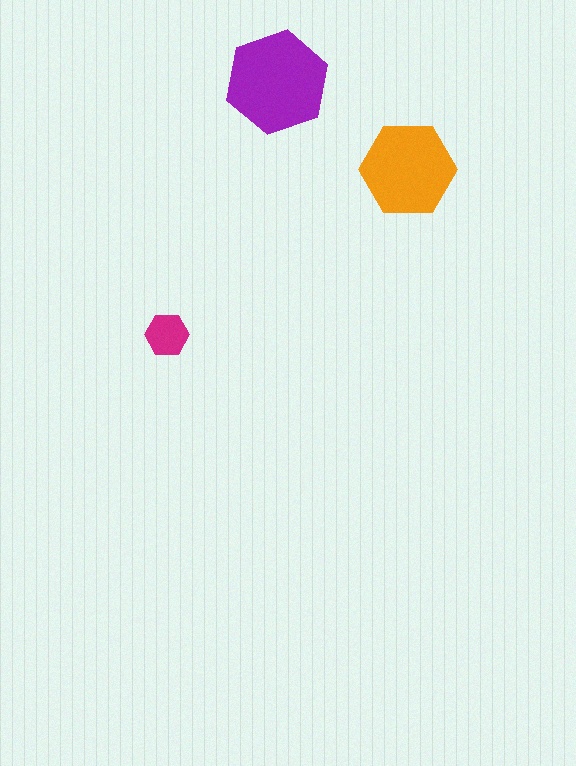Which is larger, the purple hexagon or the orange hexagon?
The purple one.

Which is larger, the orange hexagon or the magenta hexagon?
The orange one.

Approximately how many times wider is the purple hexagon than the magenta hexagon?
About 2.5 times wider.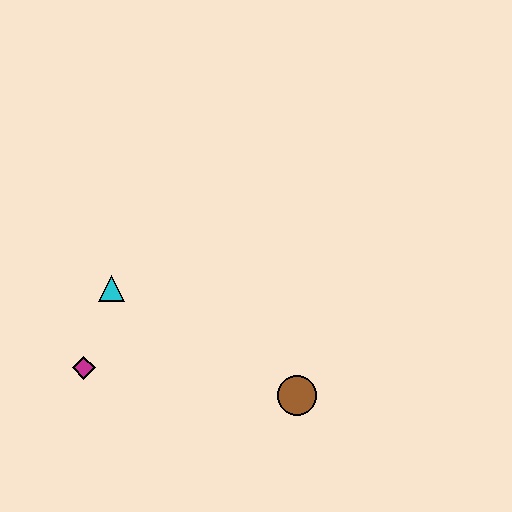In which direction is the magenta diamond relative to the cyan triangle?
The magenta diamond is below the cyan triangle.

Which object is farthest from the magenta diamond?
The brown circle is farthest from the magenta diamond.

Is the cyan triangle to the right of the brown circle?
No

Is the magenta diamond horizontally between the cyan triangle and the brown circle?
No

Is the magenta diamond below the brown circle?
No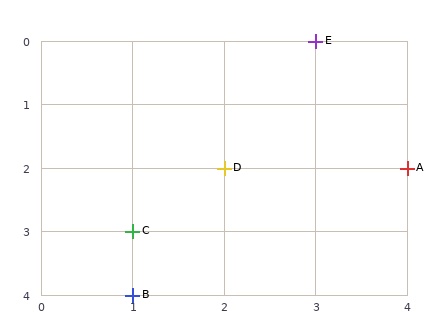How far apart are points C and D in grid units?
Points C and D are 1 column and 1 row apart (about 1.4 grid units diagonally).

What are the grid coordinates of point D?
Point D is at grid coordinates (2, 2).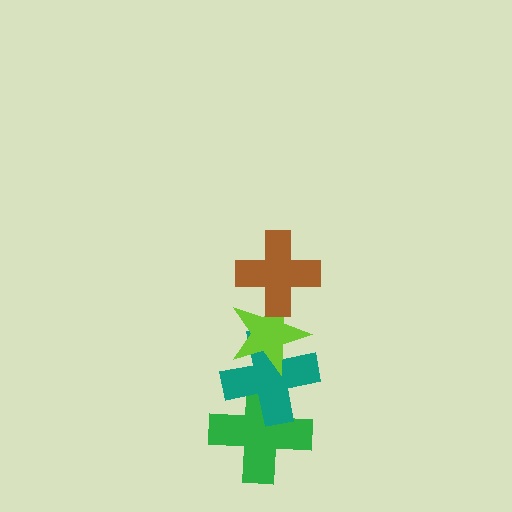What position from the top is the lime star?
The lime star is 2nd from the top.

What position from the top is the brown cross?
The brown cross is 1st from the top.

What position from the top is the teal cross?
The teal cross is 3rd from the top.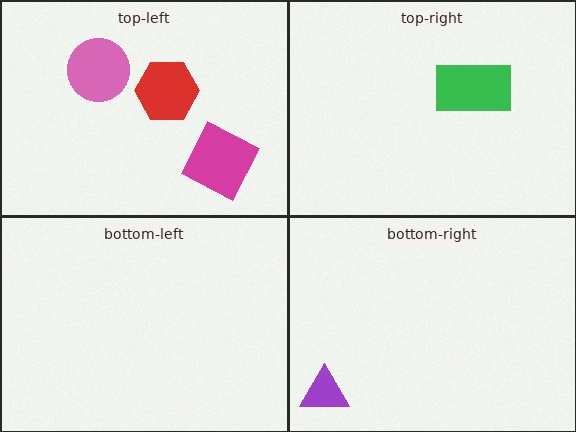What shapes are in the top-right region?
The green rectangle.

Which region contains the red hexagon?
The top-left region.